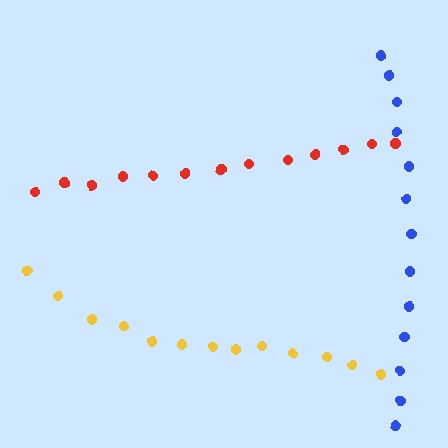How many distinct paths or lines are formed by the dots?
There are 3 distinct paths.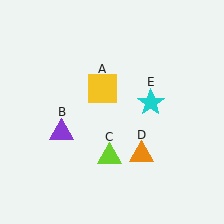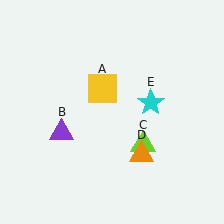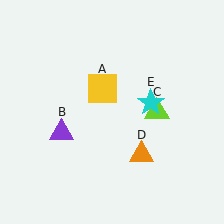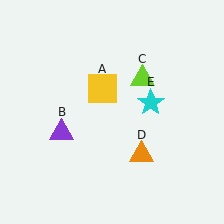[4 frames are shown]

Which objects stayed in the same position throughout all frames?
Yellow square (object A) and purple triangle (object B) and orange triangle (object D) and cyan star (object E) remained stationary.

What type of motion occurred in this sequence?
The lime triangle (object C) rotated counterclockwise around the center of the scene.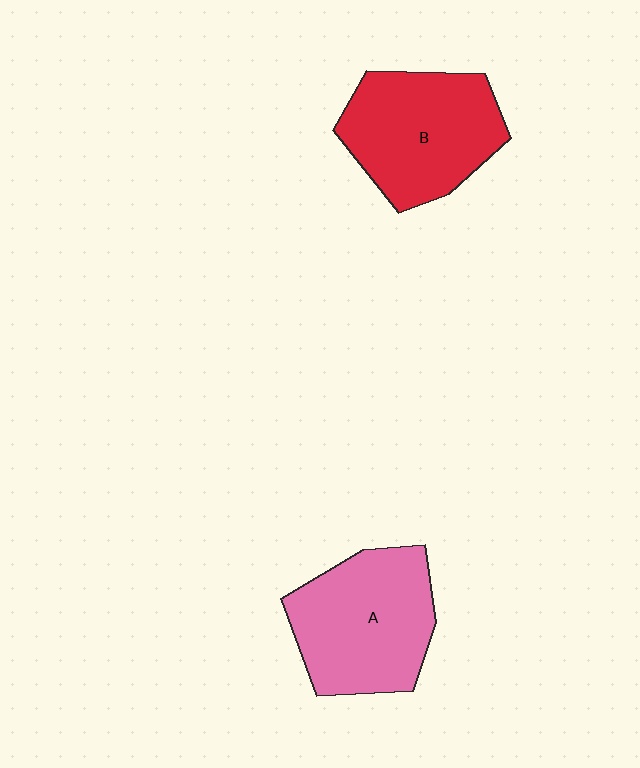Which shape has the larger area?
Shape A (pink).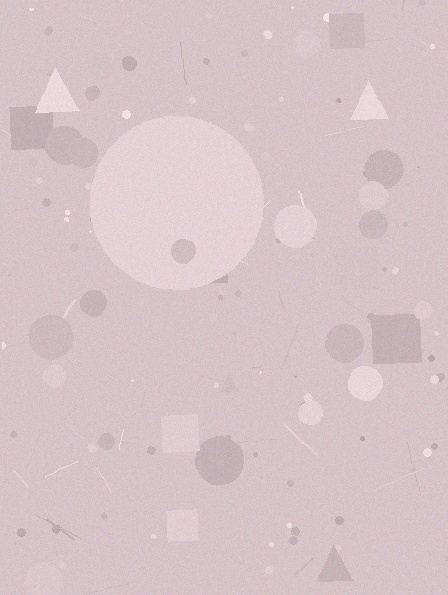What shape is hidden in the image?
A circle is hidden in the image.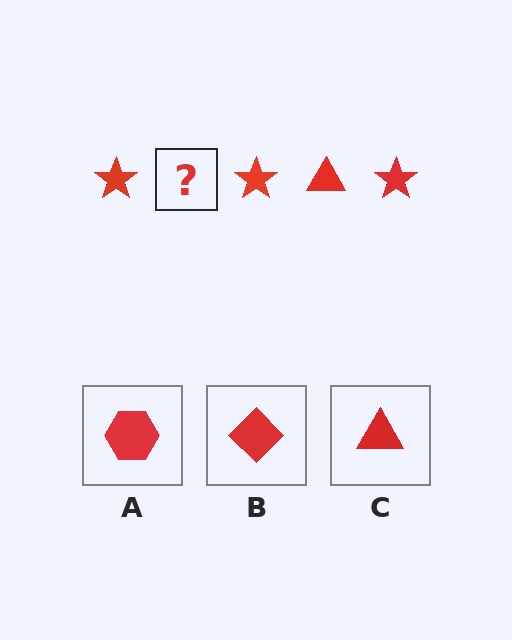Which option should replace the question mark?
Option C.